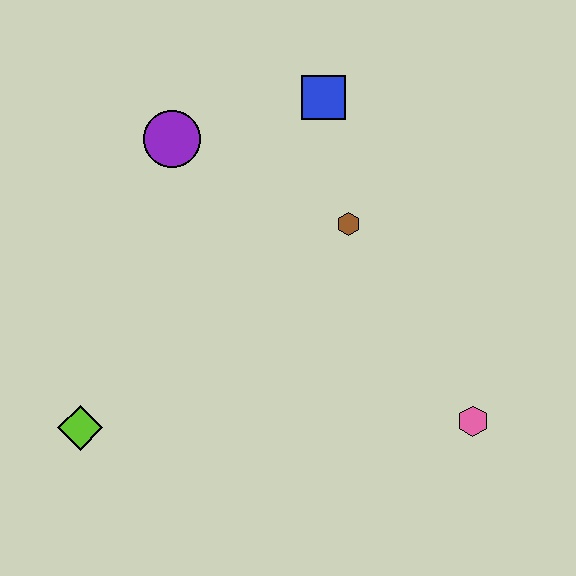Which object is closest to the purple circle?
The blue square is closest to the purple circle.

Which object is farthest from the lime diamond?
The blue square is farthest from the lime diamond.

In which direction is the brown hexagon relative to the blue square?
The brown hexagon is below the blue square.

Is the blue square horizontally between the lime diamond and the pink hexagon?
Yes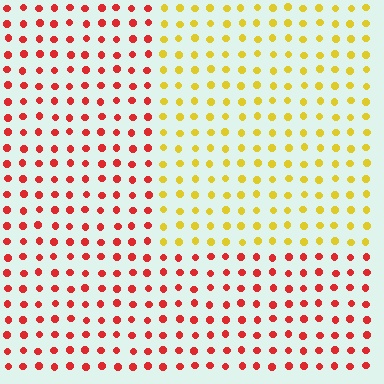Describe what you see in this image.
The image is filled with small red elements in a uniform arrangement. A rectangle-shaped region is visible where the elements are tinted to a slightly different hue, forming a subtle color boundary.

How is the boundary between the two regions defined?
The boundary is defined purely by a slight shift in hue (about 55 degrees). Spacing, size, and orientation are identical on both sides.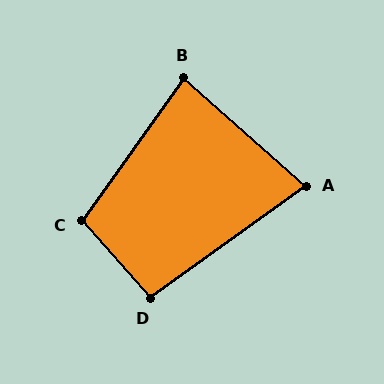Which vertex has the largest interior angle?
C, at approximately 103 degrees.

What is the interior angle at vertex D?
Approximately 96 degrees (obtuse).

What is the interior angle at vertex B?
Approximately 84 degrees (acute).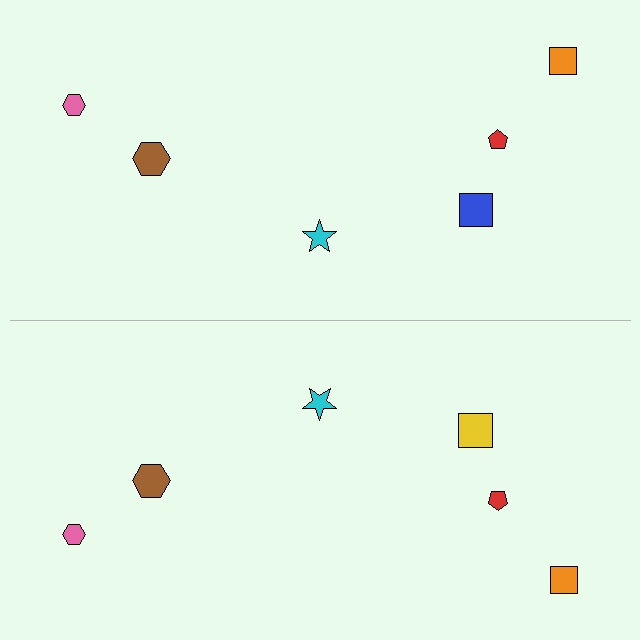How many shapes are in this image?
There are 12 shapes in this image.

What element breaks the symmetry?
The yellow square on the bottom side breaks the symmetry — its mirror counterpart is blue.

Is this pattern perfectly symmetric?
No, the pattern is not perfectly symmetric. The yellow square on the bottom side breaks the symmetry — its mirror counterpart is blue.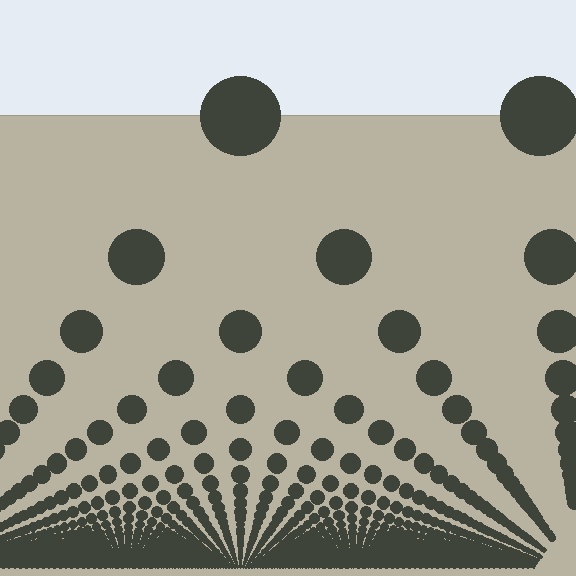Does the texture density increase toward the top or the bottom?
Density increases toward the bottom.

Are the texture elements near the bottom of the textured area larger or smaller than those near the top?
Smaller. The gradient is inverted — elements near the bottom are smaller and denser.